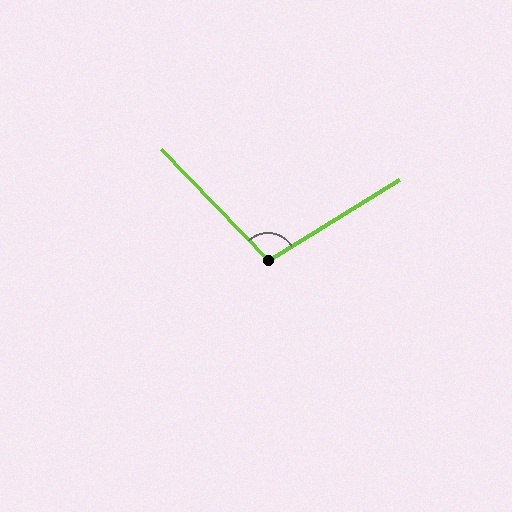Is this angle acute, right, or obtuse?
It is obtuse.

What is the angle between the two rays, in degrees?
Approximately 102 degrees.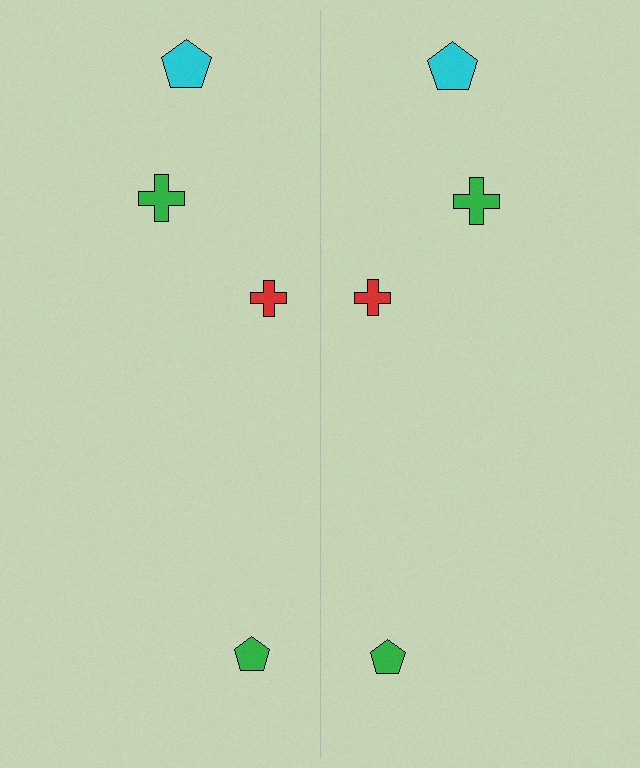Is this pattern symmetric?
Yes, this pattern has bilateral (reflection) symmetry.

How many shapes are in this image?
There are 8 shapes in this image.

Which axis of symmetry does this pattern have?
The pattern has a vertical axis of symmetry running through the center of the image.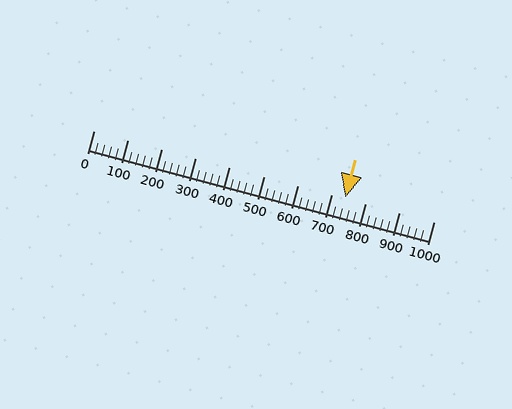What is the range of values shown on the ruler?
The ruler shows values from 0 to 1000.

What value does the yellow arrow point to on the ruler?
The yellow arrow points to approximately 740.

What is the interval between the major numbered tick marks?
The major tick marks are spaced 100 units apart.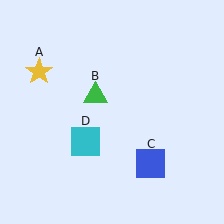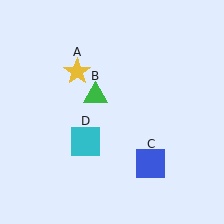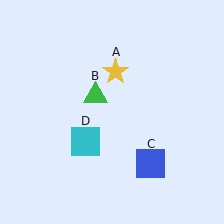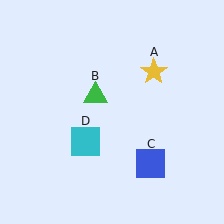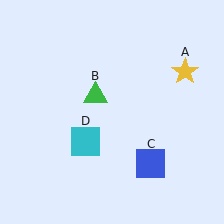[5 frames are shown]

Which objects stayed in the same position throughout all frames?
Green triangle (object B) and blue square (object C) and cyan square (object D) remained stationary.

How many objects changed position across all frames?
1 object changed position: yellow star (object A).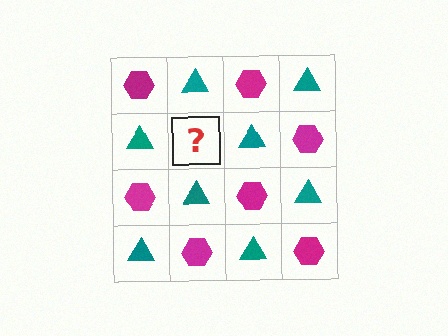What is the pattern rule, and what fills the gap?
The rule is that it alternates magenta hexagon and teal triangle in a checkerboard pattern. The gap should be filled with a magenta hexagon.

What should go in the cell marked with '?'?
The missing cell should contain a magenta hexagon.